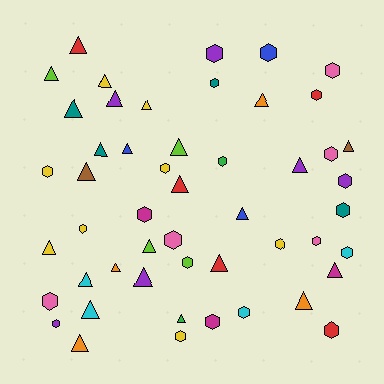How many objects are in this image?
There are 50 objects.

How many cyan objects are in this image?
There are 4 cyan objects.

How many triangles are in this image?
There are 26 triangles.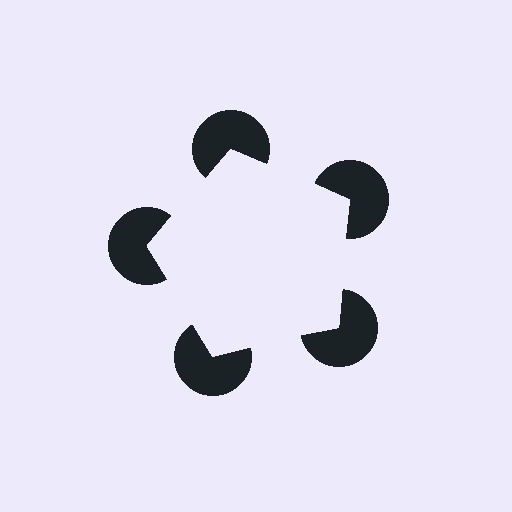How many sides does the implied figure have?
5 sides.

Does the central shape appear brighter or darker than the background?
It typically appears slightly brighter than the background, even though no actual brightness change is drawn.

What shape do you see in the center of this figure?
An illusory pentagon — its edges are inferred from the aligned wedge cuts in the pac-man discs, not physically drawn.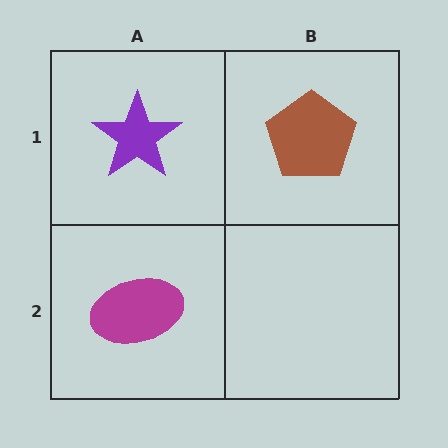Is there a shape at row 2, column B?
No, that cell is empty.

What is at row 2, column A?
A magenta ellipse.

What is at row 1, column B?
A brown pentagon.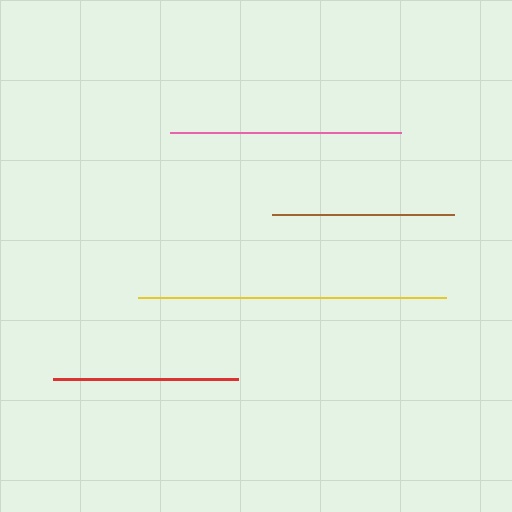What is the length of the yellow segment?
The yellow segment is approximately 307 pixels long.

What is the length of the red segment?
The red segment is approximately 184 pixels long.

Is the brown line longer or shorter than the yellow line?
The yellow line is longer than the brown line.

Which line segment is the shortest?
The brown line is the shortest at approximately 181 pixels.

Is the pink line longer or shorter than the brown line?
The pink line is longer than the brown line.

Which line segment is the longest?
The yellow line is the longest at approximately 307 pixels.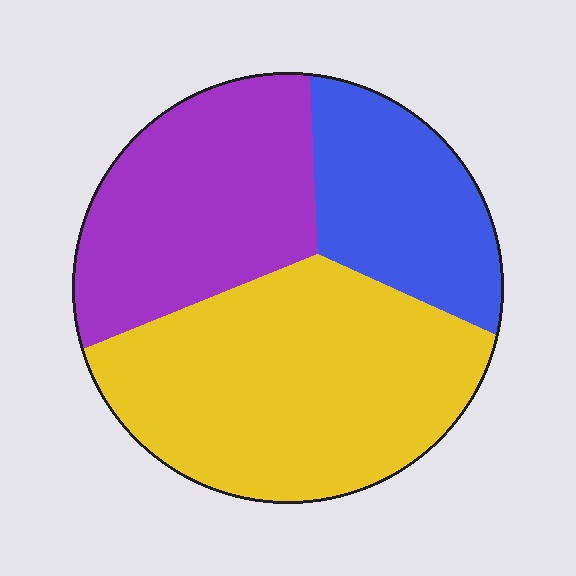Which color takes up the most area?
Yellow, at roughly 45%.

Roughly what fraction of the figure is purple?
Purple covers roughly 30% of the figure.